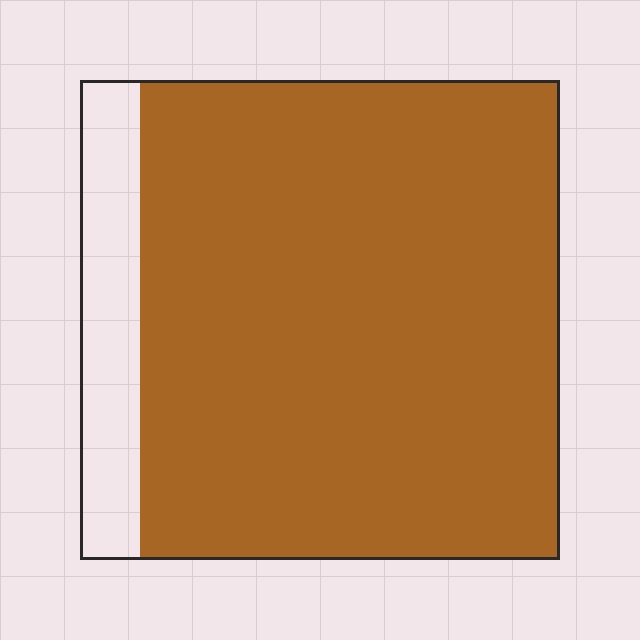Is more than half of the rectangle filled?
Yes.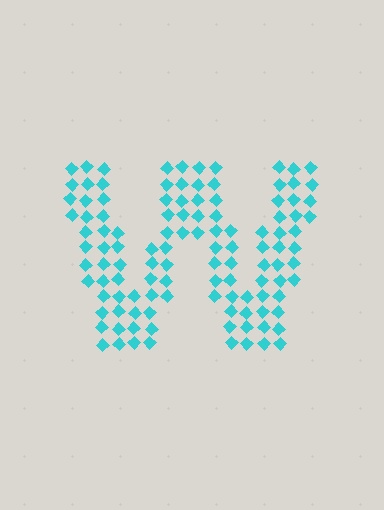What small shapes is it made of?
It is made of small diamonds.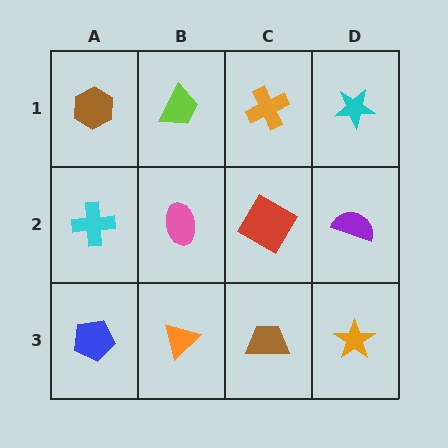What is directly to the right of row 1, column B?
An orange cross.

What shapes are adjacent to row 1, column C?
A red diamond (row 2, column C), a lime trapezoid (row 1, column B), a cyan star (row 1, column D).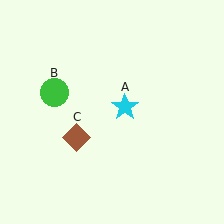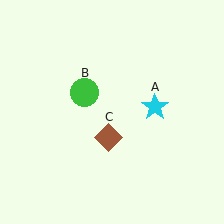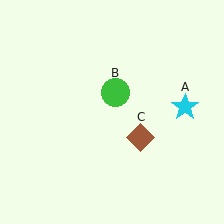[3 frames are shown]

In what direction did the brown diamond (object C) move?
The brown diamond (object C) moved right.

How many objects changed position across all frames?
3 objects changed position: cyan star (object A), green circle (object B), brown diamond (object C).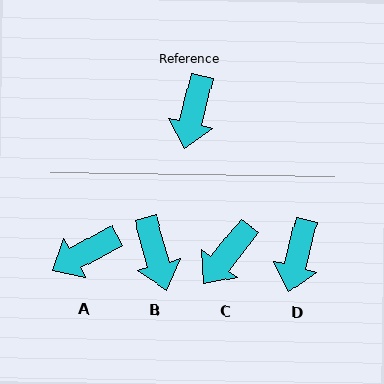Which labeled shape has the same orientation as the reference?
D.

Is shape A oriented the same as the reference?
No, it is off by about 48 degrees.